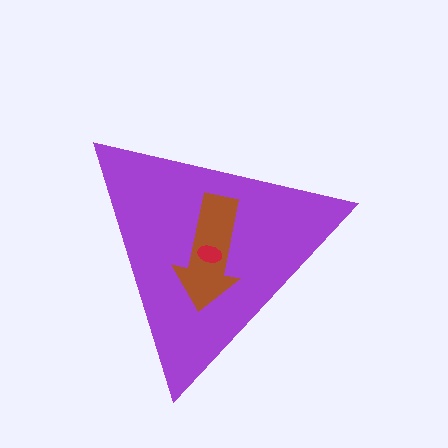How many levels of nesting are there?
3.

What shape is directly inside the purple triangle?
The brown arrow.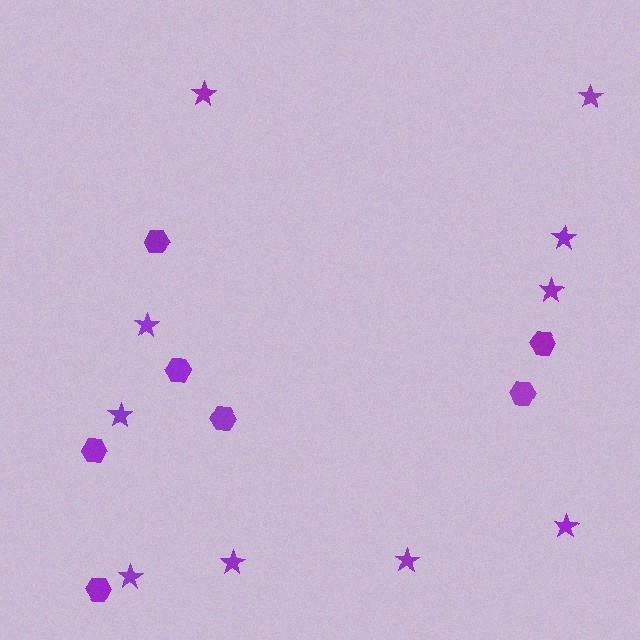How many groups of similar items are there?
There are 2 groups: one group of stars (10) and one group of hexagons (7).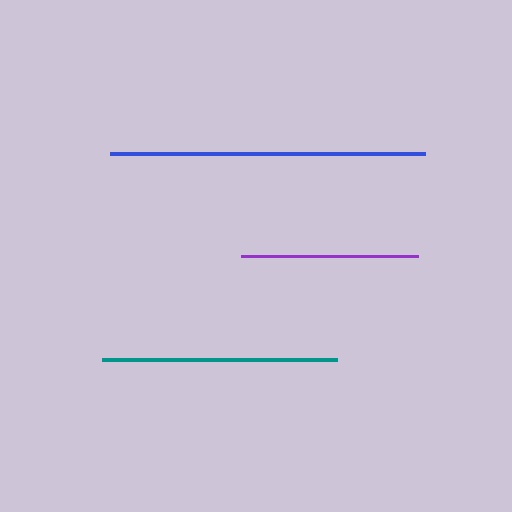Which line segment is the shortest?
The purple line is the shortest at approximately 177 pixels.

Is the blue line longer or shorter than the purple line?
The blue line is longer than the purple line.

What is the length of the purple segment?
The purple segment is approximately 177 pixels long.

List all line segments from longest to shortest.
From longest to shortest: blue, teal, purple.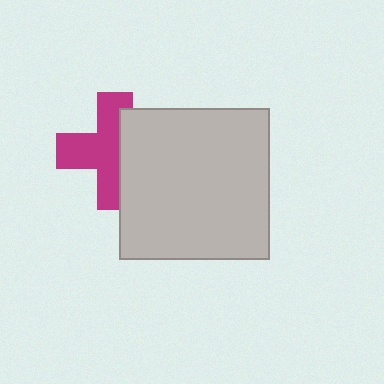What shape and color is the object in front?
The object in front is a light gray square.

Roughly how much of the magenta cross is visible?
About half of it is visible (roughly 60%).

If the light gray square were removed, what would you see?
You would see the complete magenta cross.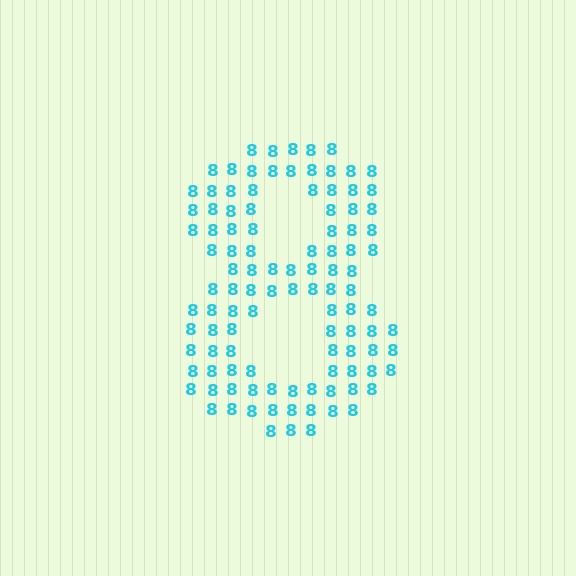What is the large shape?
The large shape is the digit 8.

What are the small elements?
The small elements are digit 8's.